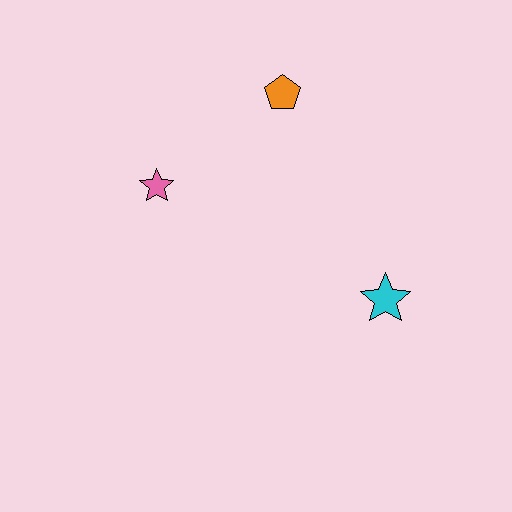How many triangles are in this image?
There are no triangles.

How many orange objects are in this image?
There is 1 orange object.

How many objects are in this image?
There are 3 objects.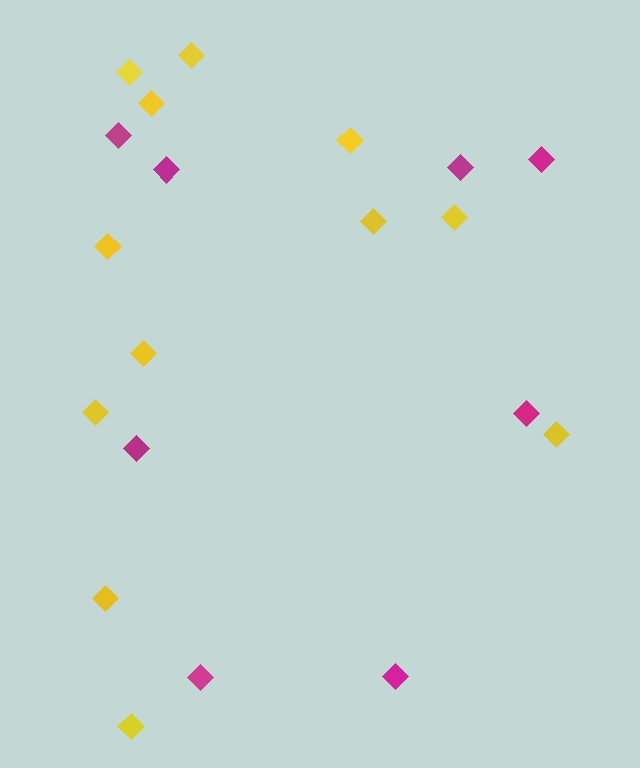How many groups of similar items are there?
There are 2 groups: one group of magenta diamonds (8) and one group of yellow diamonds (12).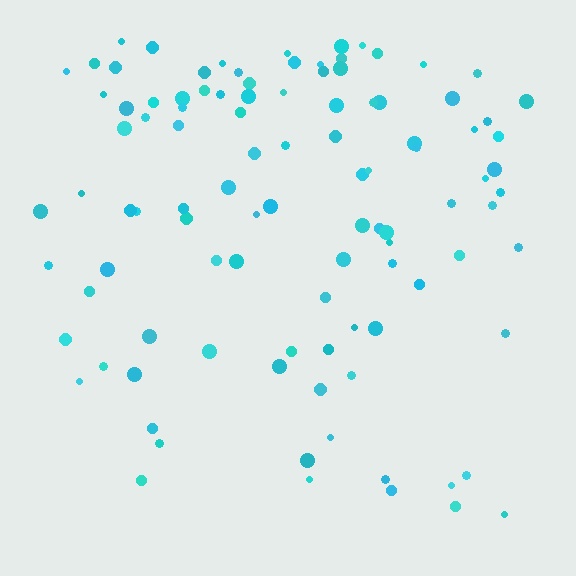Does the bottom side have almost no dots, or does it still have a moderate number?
Still a moderate number, just noticeably fewer than the top.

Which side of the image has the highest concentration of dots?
The top.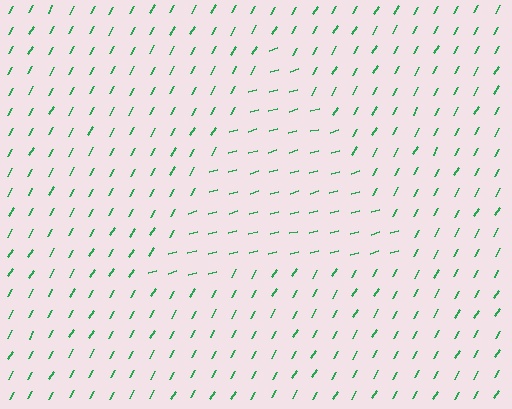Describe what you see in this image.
The image is filled with small green line segments. A triangle region in the image has lines oriented differently from the surrounding lines, creating a visible texture boundary.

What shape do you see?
I see a triangle.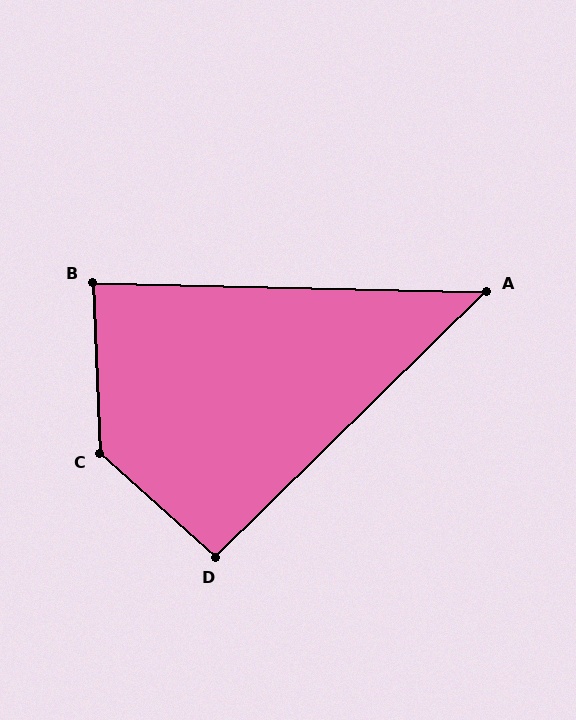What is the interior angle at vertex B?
Approximately 86 degrees (approximately right).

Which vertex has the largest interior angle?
C, at approximately 134 degrees.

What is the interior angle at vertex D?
Approximately 94 degrees (approximately right).